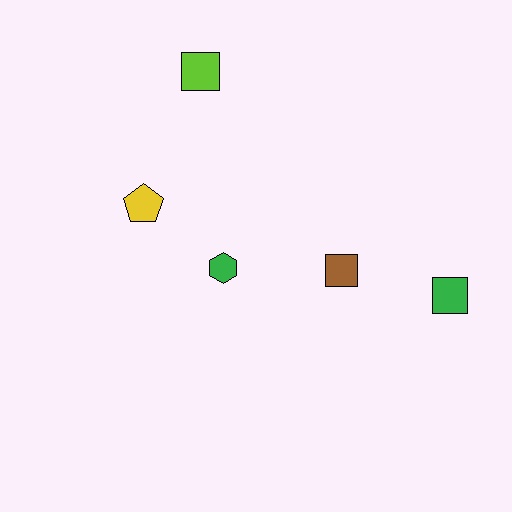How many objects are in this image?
There are 5 objects.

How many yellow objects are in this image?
There is 1 yellow object.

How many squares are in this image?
There are 3 squares.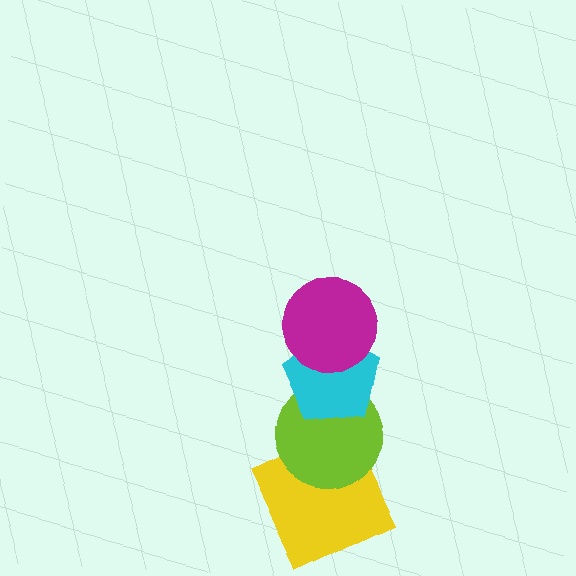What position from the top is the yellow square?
The yellow square is 4th from the top.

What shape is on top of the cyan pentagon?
The magenta circle is on top of the cyan pentagon.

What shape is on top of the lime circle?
The cyan pentagon is on top of the lime circle.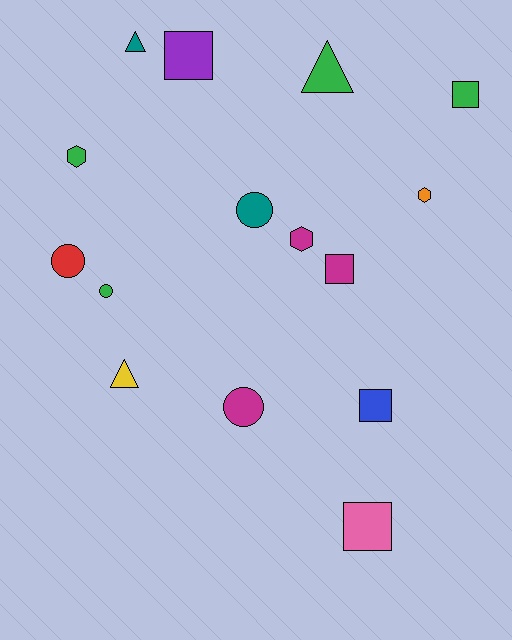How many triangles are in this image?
There are 3 triangles.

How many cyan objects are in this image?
There are no cyan objects.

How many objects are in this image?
There are 15 objects.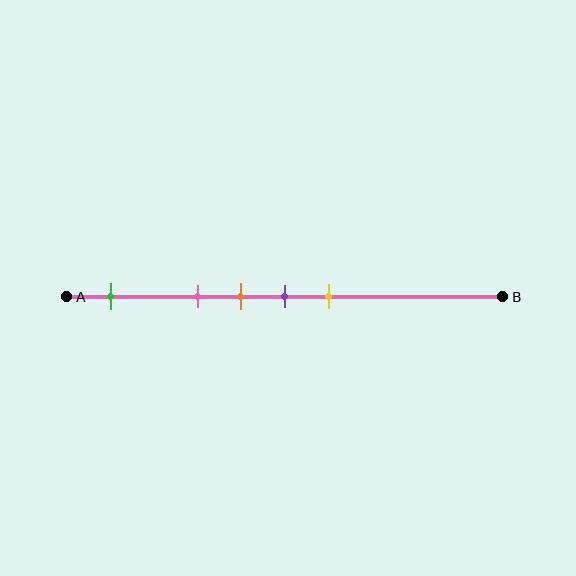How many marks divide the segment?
There are 5 marks dividing the segment.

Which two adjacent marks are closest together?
The orange and purple marks are the closest adjacent pair.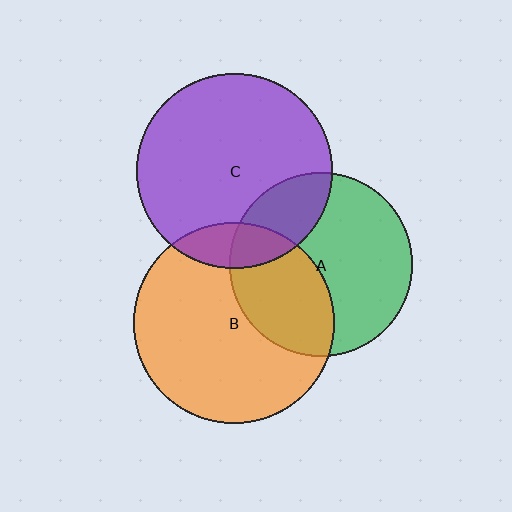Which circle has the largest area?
Circle B (orange).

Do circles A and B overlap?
Yes.